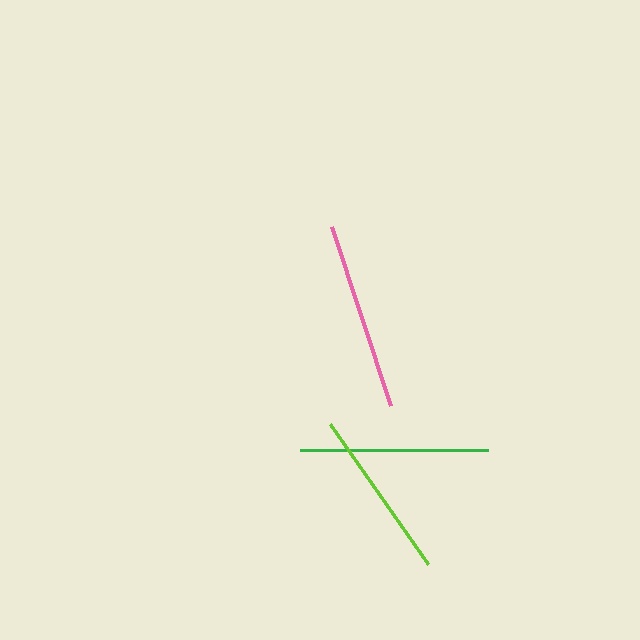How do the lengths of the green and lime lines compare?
The green and lime lines are approximately the same length.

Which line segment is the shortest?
The lime line is the shortest at approximately 171 pixels.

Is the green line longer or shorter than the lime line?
The green line is longer than the lime line.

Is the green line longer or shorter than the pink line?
The pink line is longer than the green line.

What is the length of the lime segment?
The lime segment is approximately 171 pixels long.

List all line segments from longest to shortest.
From longest to shortest: pink, green, lime.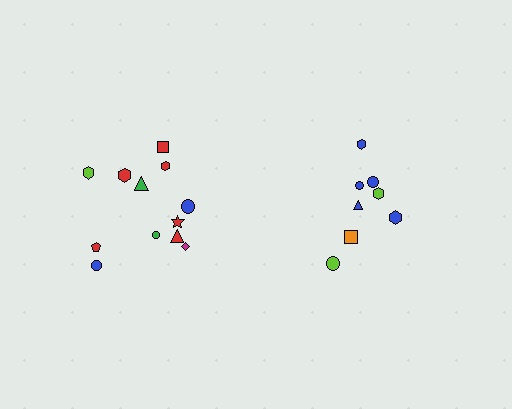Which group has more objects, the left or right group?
The left group.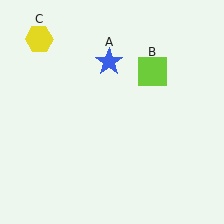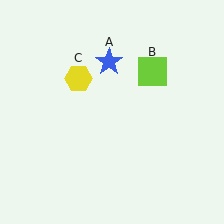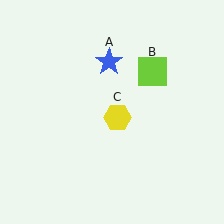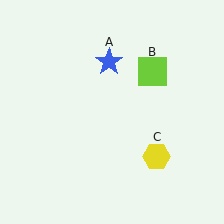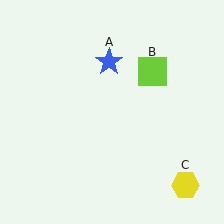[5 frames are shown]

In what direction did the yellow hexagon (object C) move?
The yellow hexagon (object C) moved down and to the right.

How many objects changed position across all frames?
1 object changed position: yellow hexagon (object C).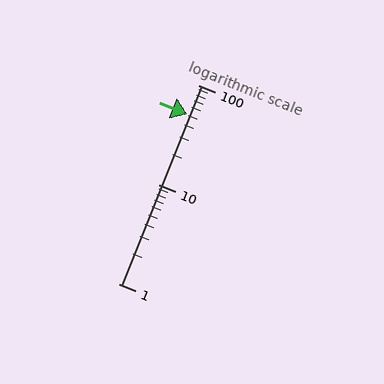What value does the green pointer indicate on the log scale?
The pointer indicates approximately 51.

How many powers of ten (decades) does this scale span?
The scale spans 2 decades, from 1 to 100.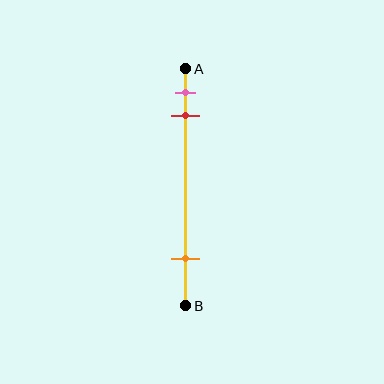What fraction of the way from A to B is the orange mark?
The orange mark is approximately 80% (0.8) of the way from A to B.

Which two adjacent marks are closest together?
The pink and red marks are the closest adjacent pair.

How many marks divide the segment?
There are 3 marks dividing the segment.